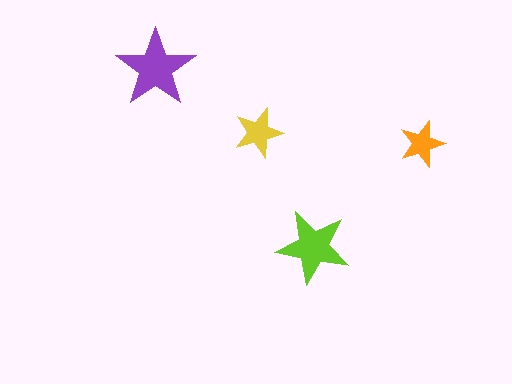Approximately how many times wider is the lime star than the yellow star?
About 1.5 times wider.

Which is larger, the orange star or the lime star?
The lime one.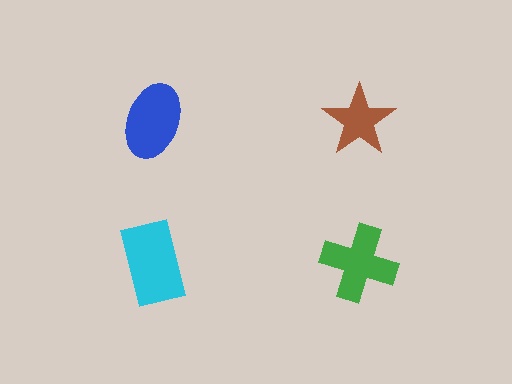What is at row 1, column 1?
A blue ellipse.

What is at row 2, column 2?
A green cross.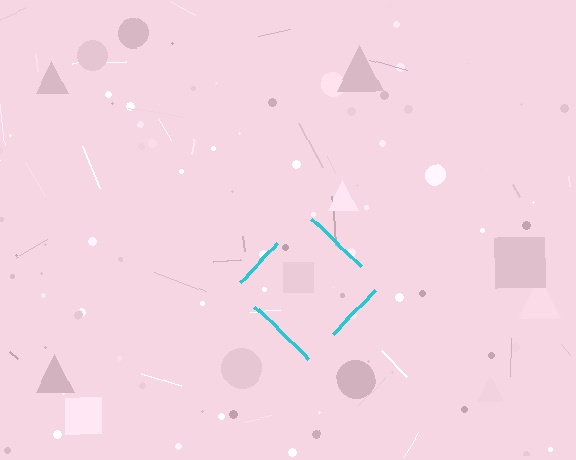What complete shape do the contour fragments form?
The contour fragments form a diamond.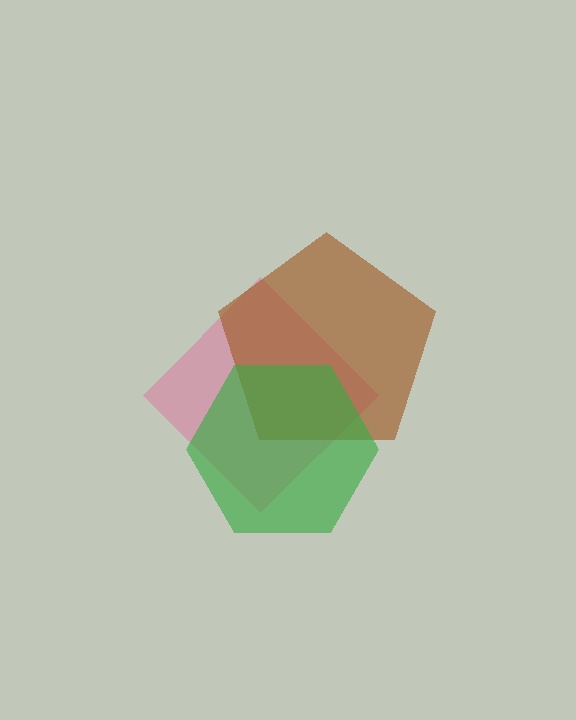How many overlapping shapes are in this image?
There are 3 overlapping shapes in the image.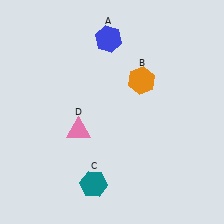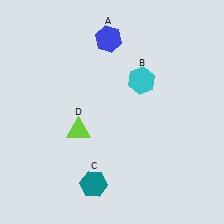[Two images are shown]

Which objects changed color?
B changed from orange to cyan. D changed from pink to lime.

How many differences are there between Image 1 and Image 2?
There are 2 differences between the two images.